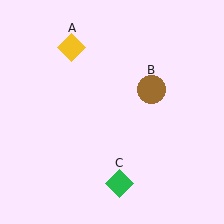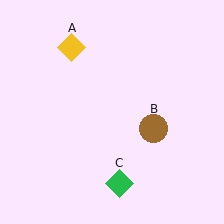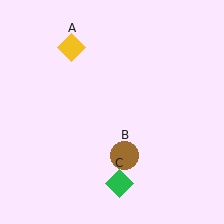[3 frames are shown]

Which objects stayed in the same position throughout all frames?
Yellow diamond (object A) and green diamond (object C) remained stationary.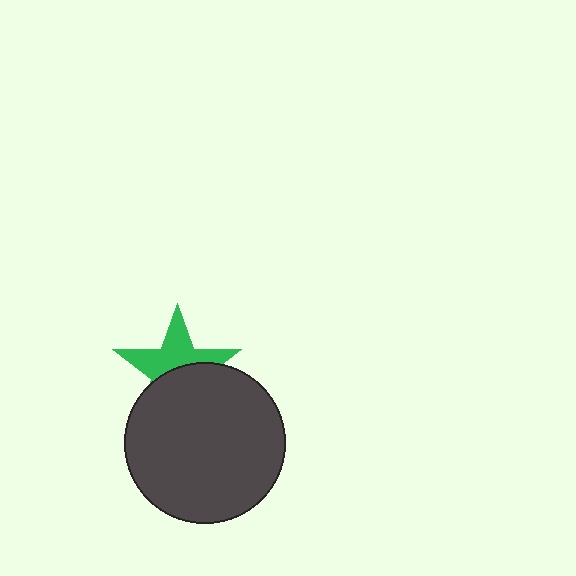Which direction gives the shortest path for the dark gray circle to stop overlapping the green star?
Moving down gives the shortest separation.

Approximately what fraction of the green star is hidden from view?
Roughly 49% of the green star is hidden behind the dark gray circle.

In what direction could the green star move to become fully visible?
The green star could move up. That would shift it out from behind the dark gray circle entirely.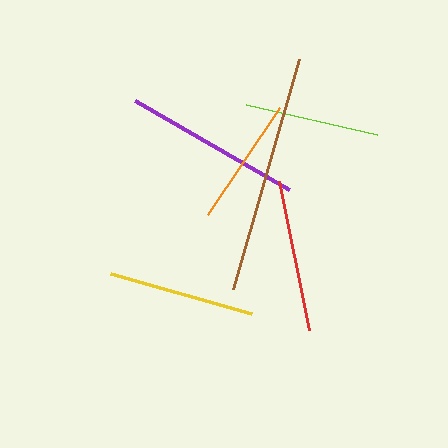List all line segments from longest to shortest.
From longest to shortest: brown, purple, red, yellow, lime, orange.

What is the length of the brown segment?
The brown segment is approximately 239 pixels long.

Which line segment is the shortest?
The orange line is the shortest at approximately 129 pixels.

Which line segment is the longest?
The brown line is the longest at approximately 239 pixels.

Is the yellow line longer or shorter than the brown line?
The brown line is longer than the yellow line.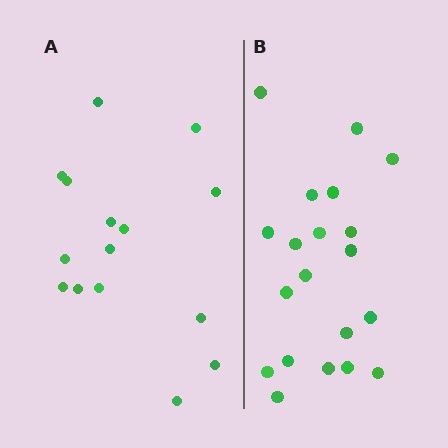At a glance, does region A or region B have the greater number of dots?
Region B (the right region) has more dots.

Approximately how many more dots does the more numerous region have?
Region B has about 5 more dots than region A.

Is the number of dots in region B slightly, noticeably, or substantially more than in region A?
Region B has noticeably more, but not dramatically so. The ratio is roughly 1.3 to 1.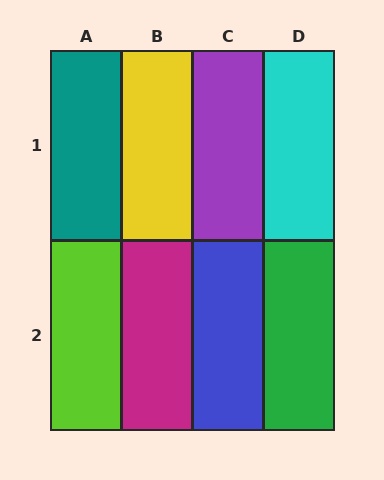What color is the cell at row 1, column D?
Cyan.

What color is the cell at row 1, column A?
Teal.